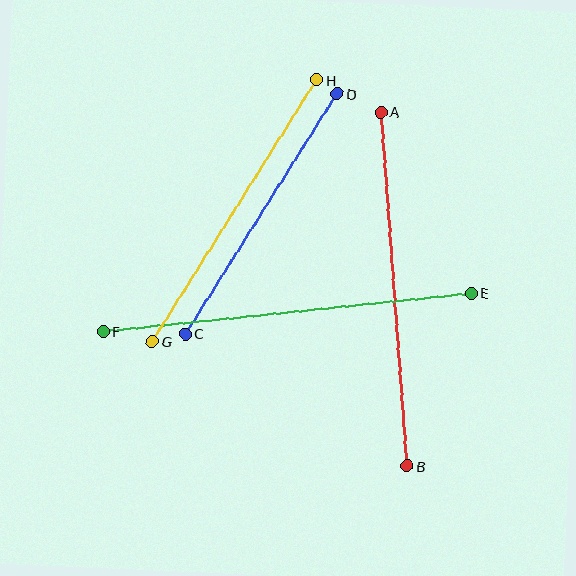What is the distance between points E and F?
The distance is approximately 370 pixels.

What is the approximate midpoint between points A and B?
The midpoint is at approximately (394, 289) pixels.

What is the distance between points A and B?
The distance is approximately 355 pixels.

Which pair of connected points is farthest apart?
Points E and F are farthest apart.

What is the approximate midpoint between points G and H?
The midpoint is at approximately (235, 211) pixels.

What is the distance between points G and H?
The distance is approximately 309 pixels.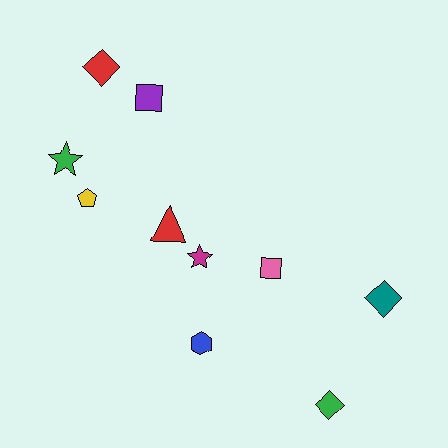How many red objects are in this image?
There are 2 red objects.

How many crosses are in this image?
There are no crosses.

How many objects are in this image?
There are 10 objects.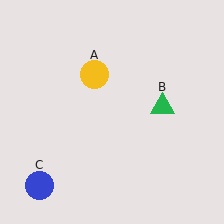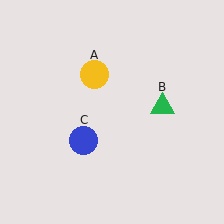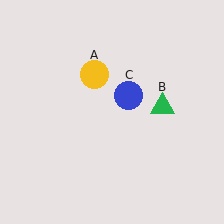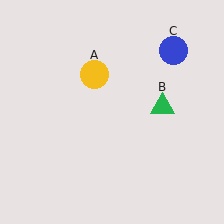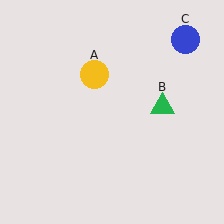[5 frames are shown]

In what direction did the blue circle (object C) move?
The blue circle (object C) moved up and to the right.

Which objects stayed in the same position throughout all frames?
Yellow circle (object A) and green triangle (object B) remained stationary.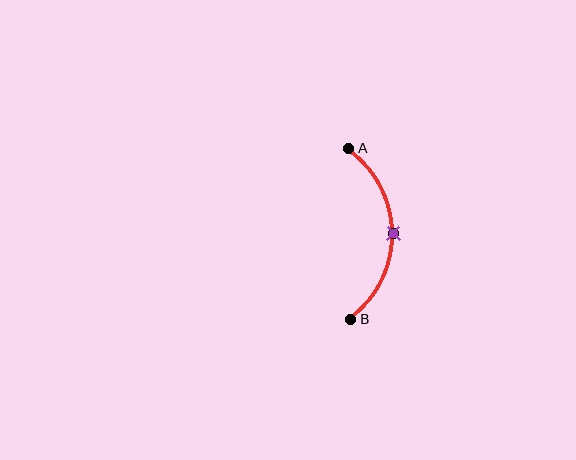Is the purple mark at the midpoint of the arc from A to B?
Yes. The purple mark lies on the arc at equal arc-length from both A and B — it is the arc midpoint.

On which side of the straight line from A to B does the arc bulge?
The arc bulges to the right of the straight line connecting A and B.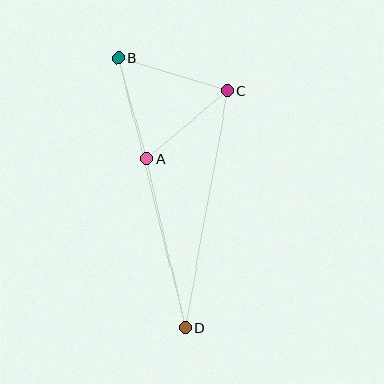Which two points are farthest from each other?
Points B and D are farthest from each other.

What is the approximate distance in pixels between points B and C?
The distance between B and C is approximately 114 pixels.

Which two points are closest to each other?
Points A and B are closest to each other.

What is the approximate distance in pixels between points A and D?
The distance between A and D is approximately 173 pixels.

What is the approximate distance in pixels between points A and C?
The distance between A and C is approximately 106 pixels.